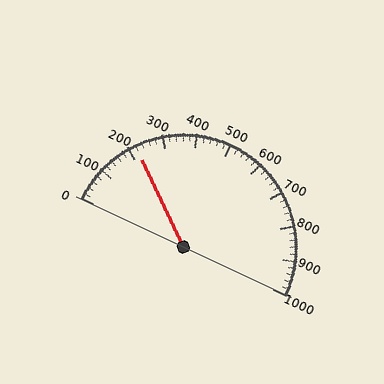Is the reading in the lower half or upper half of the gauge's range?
The reading is in the lower half of the range (0 to 1000).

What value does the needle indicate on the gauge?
The needle indicates approximately 220.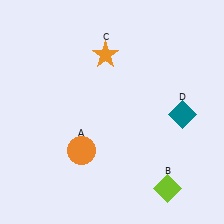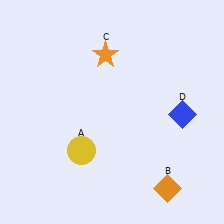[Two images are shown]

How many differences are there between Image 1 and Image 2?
There are 3 differences between the two images.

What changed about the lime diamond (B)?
In Image 1, B is lime. In Image 2, it changed to orange.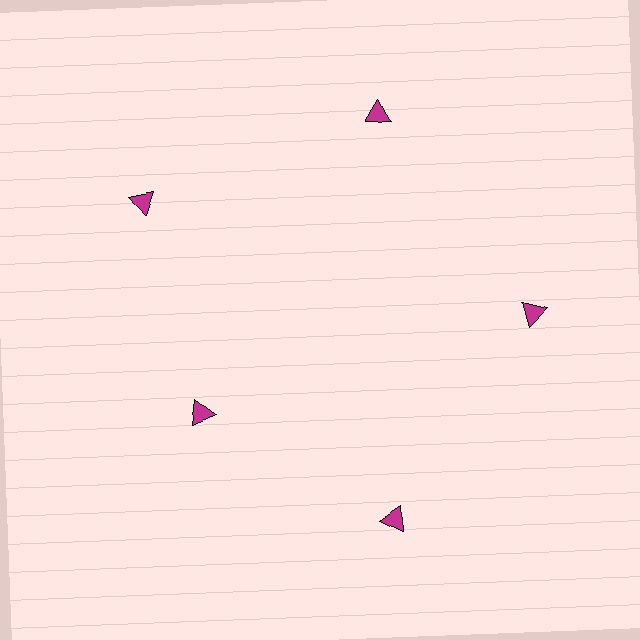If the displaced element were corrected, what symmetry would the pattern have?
It would have 5-fold rotational symmetry — the pattern would map onto itself every 72 degrees.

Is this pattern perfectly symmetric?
No. The 5 magenta triangles are arranged in a ring, but one element near the 8 o'clock position is pulled inward toward the center, breaking the 5-fold rotational symmetry.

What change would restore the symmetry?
The symmetry would be restored by moving it outward, back onto the ring so that all 5 triangles sit at equal angles and equal distance from the center.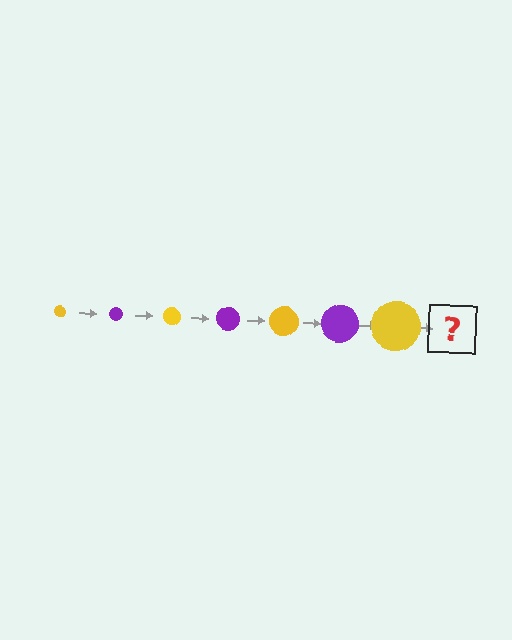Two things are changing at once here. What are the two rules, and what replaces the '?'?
The two rules are that the circle grows larger each step and the color cycles through yellow and purple. The '?' should be a purple circle, larger than the previous one.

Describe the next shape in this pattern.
It should be a purple circle, larger than the previous one.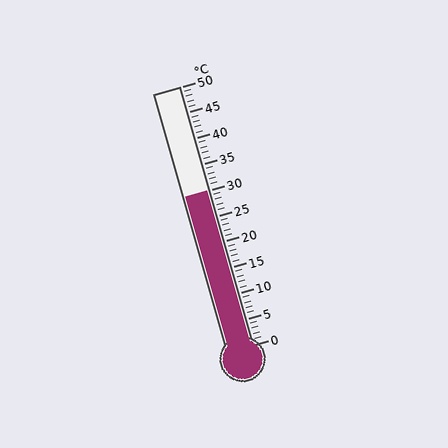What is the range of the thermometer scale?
The thermometer scale ranges from 0°C to 50°C.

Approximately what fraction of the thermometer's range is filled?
The thermometer is filled to approximately 60% of its range.